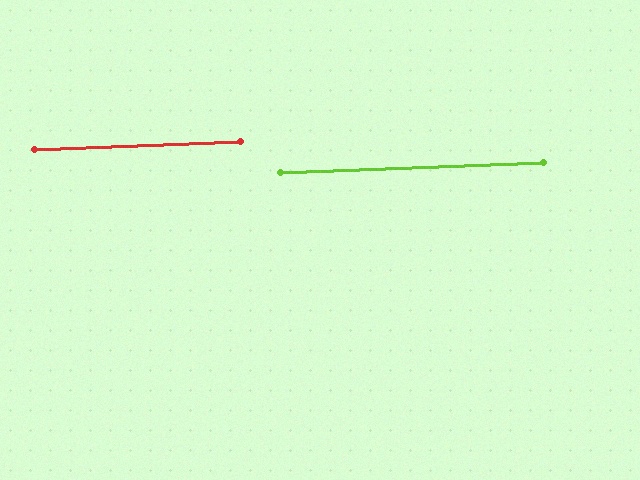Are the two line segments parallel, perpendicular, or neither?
Parallel — their directions differ by only 0.1°.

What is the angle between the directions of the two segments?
Approximately 0 degrees.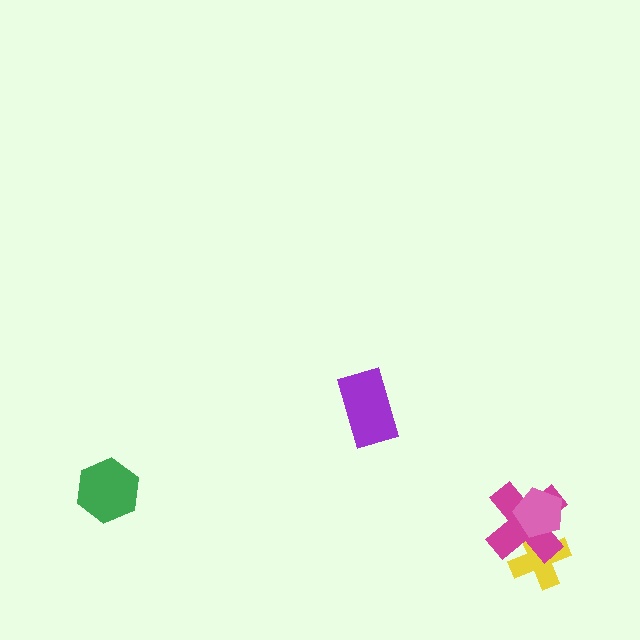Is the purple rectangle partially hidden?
No, no other shape covers it.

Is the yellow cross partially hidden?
Yes, it is partially covered by another shape.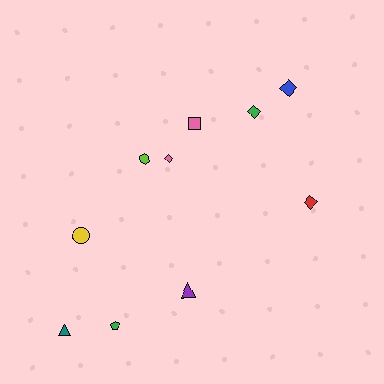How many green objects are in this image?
There are 2 green objects.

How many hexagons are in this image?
There is 1 hexagon.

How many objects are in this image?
There are 10 objects.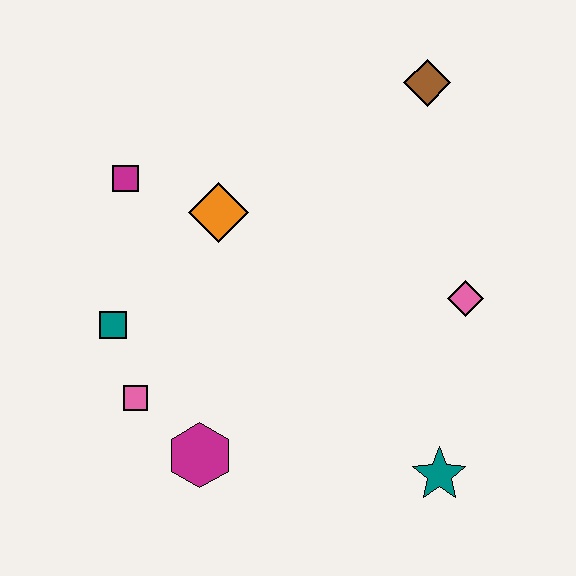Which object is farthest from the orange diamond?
The teal star is farthest from the orange diamond.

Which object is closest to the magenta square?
The orange diamond is closest to the magenta square.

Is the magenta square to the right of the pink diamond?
No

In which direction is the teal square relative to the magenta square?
The teal square is below the magenta square.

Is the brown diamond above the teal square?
Yes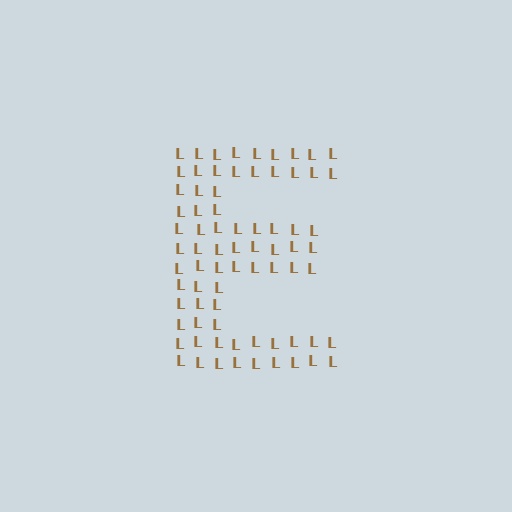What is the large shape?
The large shape is the letter E.